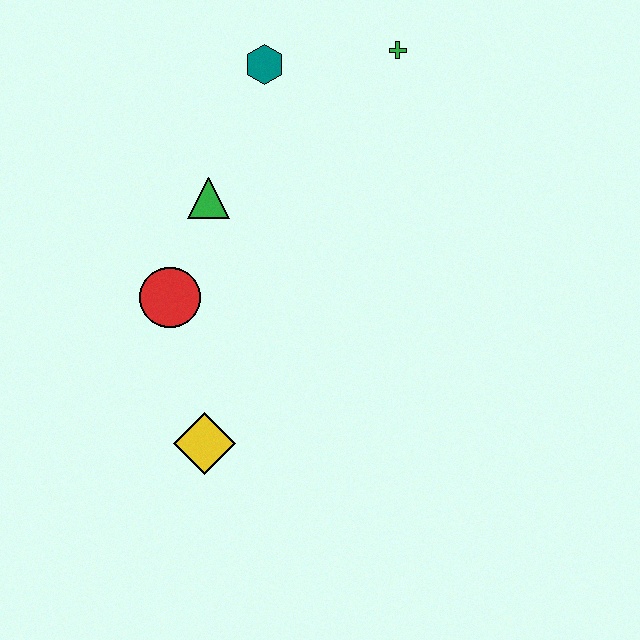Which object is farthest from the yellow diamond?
The green cross is farthest from the yellow diamond.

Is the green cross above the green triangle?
Yes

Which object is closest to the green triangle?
The red circle is closest to the green triangle.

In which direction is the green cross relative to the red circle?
The green cross is above the red circle.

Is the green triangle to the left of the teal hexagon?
Yes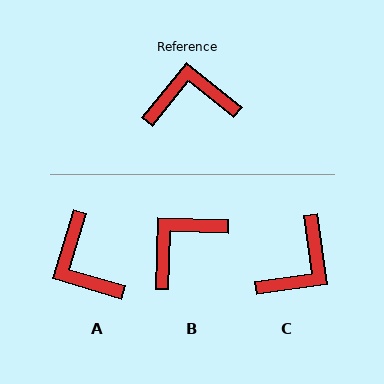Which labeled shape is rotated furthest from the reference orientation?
C, about 133 degrees away.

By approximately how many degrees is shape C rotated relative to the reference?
Approximately 133 degrees clockwise.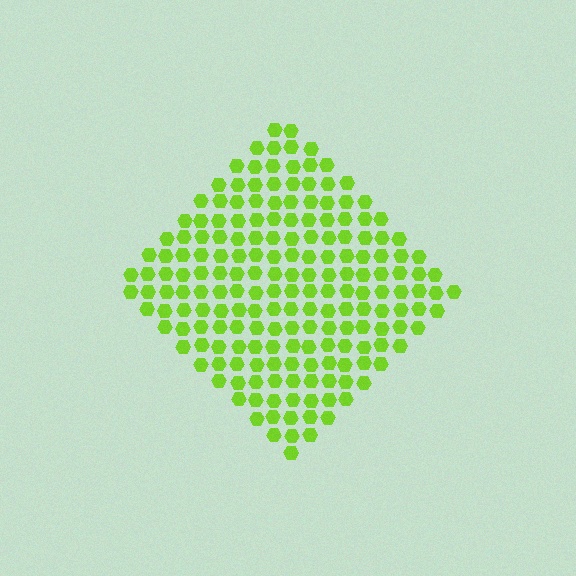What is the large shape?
The large shape is a diamond.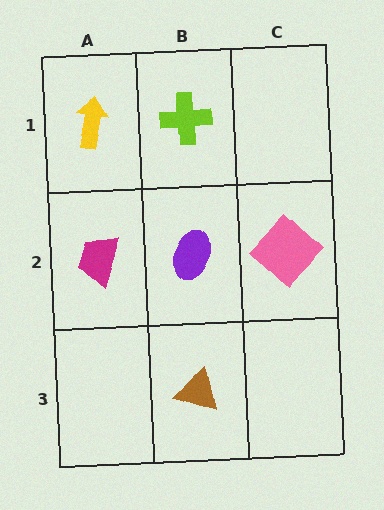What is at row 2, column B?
A purple ellipse.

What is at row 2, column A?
A magenta trapezoid.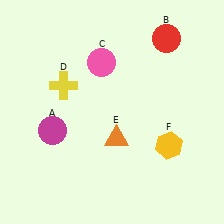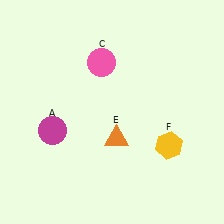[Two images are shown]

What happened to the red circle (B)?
The red circle (B) was removed in Image 2. It was in the top-right area of Image 1.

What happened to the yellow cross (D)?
The yellow cross (D) was removed in Image 2. It was in the top-left area of Image 1.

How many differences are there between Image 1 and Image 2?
There are 2 differences between the two images.